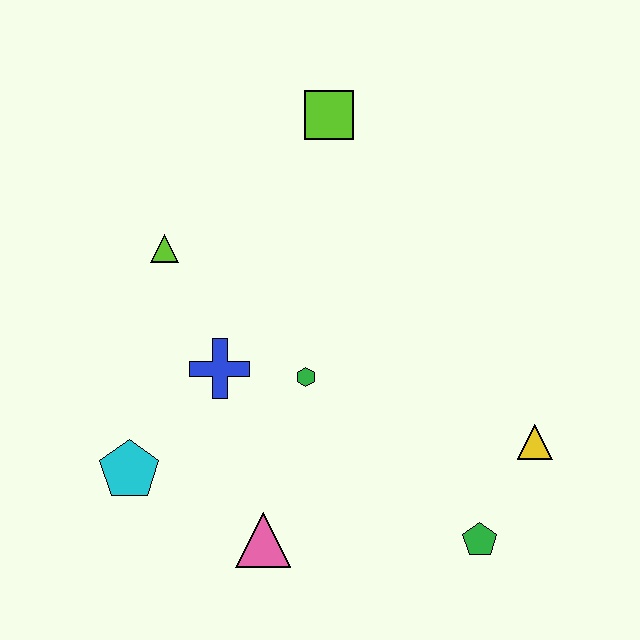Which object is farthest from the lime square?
The green pentagon is farthest from the lime square.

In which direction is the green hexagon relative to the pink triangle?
The green hexagon is above the pink triangle.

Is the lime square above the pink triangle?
Yes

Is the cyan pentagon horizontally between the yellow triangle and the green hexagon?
No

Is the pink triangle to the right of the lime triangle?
Yes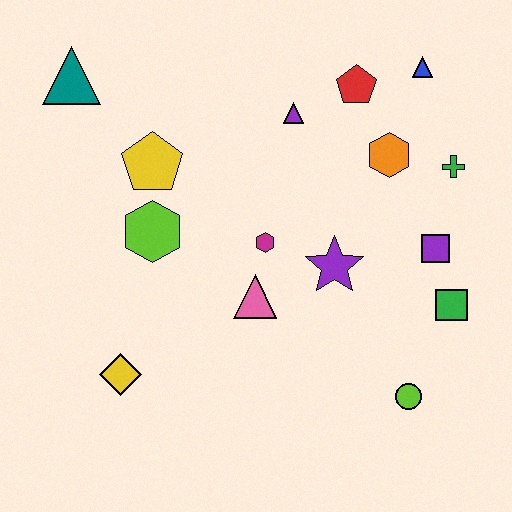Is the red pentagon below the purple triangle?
No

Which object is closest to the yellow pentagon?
The lime hexagon is closest to the yellow pentagon.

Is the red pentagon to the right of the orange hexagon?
No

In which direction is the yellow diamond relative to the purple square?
The yellow diamond is to the left of the purple square.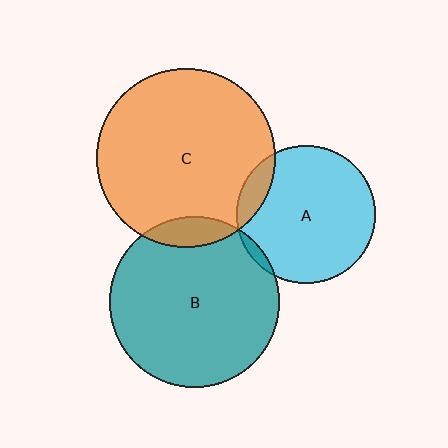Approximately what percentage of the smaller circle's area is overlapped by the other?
Approximately 10%.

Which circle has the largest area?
Circle C (orange).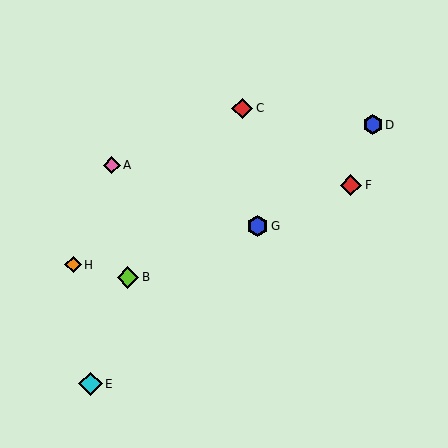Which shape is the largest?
The cyan diamond (labeled E) is the largest.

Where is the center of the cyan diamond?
The center of the cyan diamond is at (90, 384).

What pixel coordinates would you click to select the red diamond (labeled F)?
Click at (351, 185) to select the red diamond F.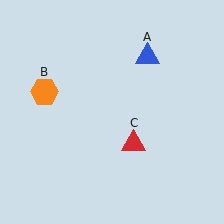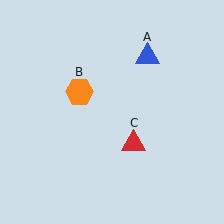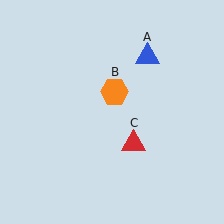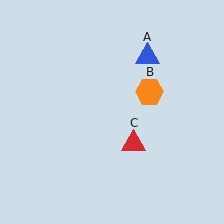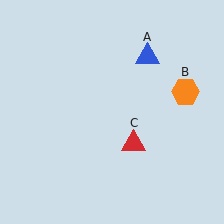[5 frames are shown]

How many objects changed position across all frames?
1 object changed position: orange hexagon (object B).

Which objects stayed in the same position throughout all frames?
Blue triangle (object A) and red triangle (object C) remained stationary.